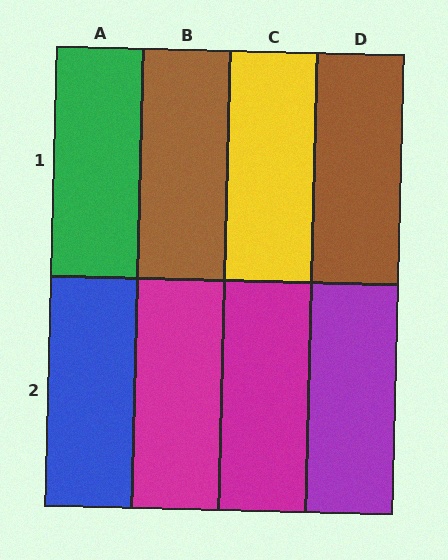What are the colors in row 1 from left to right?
Green, brown, yellow, brown.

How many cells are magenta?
2 cells are magenta.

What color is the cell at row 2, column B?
Magenta.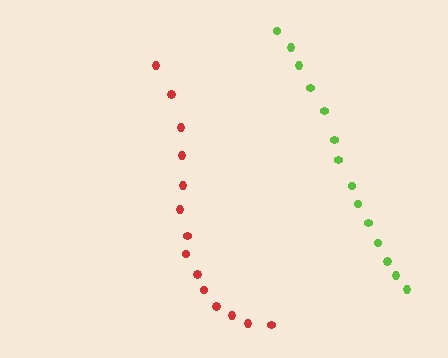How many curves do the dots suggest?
There are 2 distinct paths.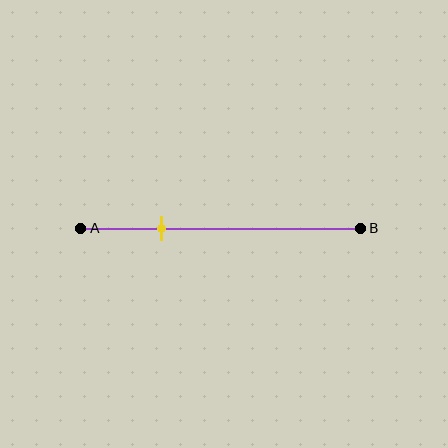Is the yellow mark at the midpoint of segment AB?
No, the mark is at about 30% from A, not at the 50% midpoint.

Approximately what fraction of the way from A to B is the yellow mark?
The yellow mark is approximately 30% of the way from A to B.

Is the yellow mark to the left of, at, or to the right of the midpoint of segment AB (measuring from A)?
The yellow mark is to the left of the midpoint of segment AB.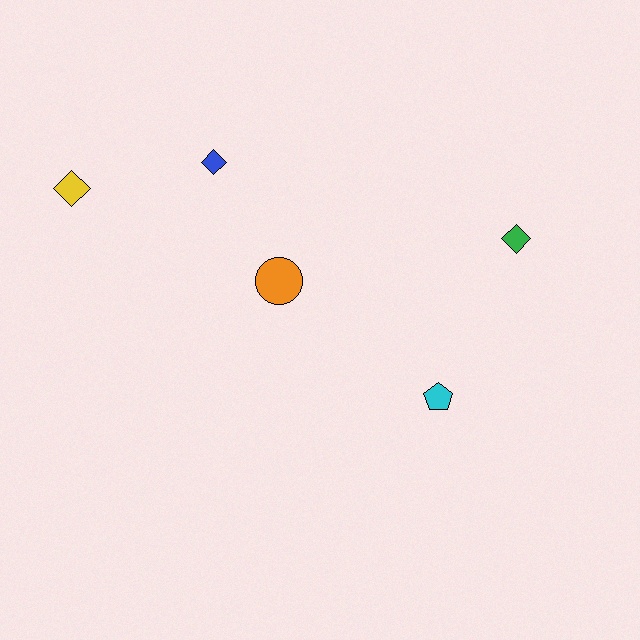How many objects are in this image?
There are 5 objects.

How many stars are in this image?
There are no stars.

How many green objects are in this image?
There is 1 green object.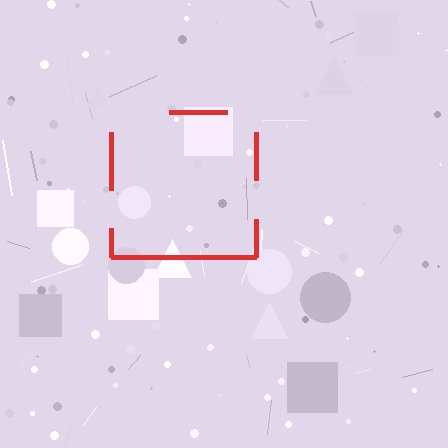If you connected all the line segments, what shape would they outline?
They would outline a square.